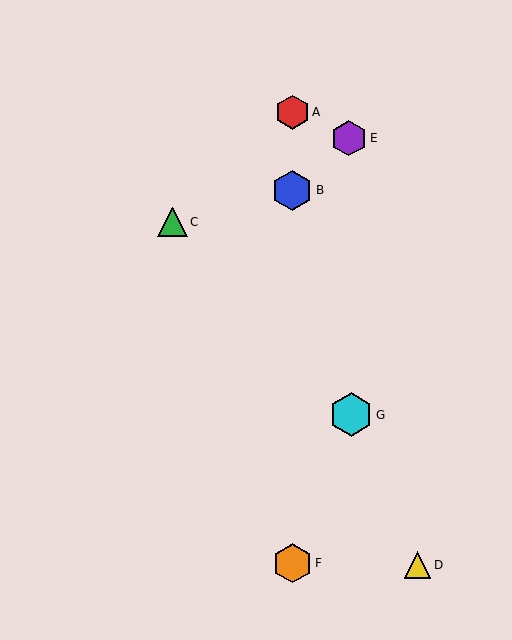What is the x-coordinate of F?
Object F is at x≈292.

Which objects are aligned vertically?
Objects A, B, F are aligned vertically.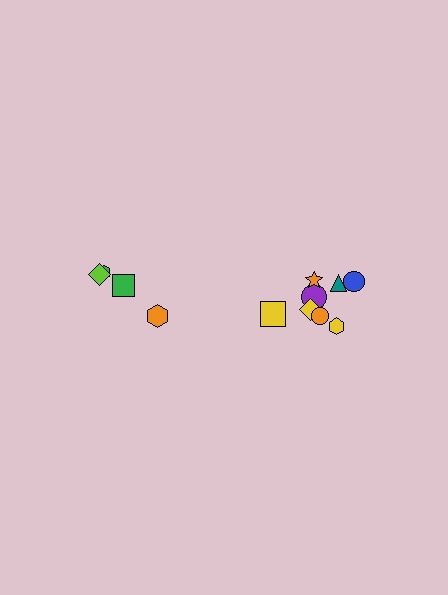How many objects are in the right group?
There are 8 objects.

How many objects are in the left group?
There are 4 objects.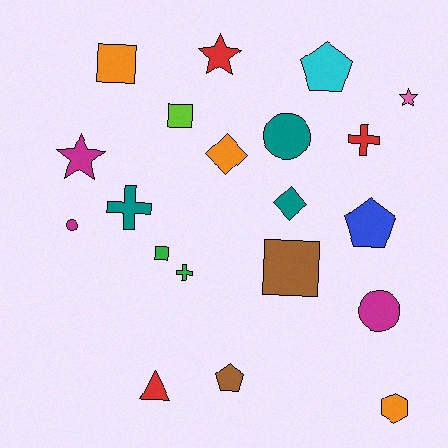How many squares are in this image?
There are 4 squares.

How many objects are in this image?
There are 20 objects.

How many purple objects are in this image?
There are no purple objects.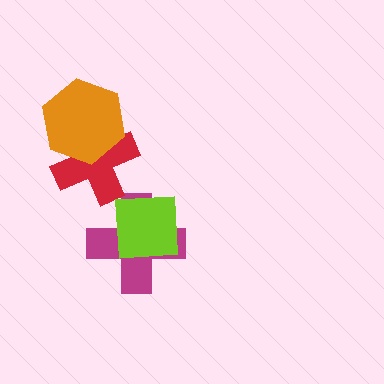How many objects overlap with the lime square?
1 object overlaps with the lime square.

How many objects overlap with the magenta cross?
1 object overlaps with the magenta cross.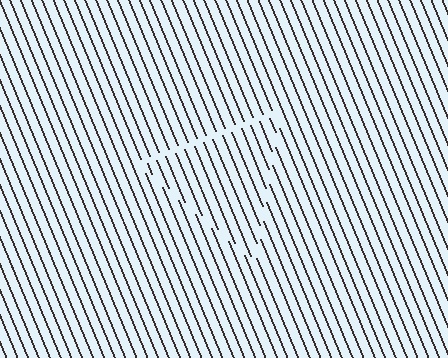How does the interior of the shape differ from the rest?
The interior of the shape contains the same grating, shifted by half a period — the contour is defined by the phase discontinuity where line-ends from the inner and outer gratings abut.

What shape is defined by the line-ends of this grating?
An illusory triangle. The interior of the shape contains the same grating, shifted by half a period — the contour is defined by the phase discontinuity where line-ends from the inner and outer gratings abut.